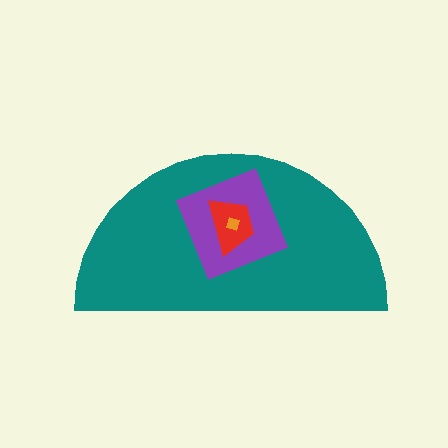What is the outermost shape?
The teal semicircle.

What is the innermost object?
The orange diamond.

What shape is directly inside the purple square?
The red trapezoid.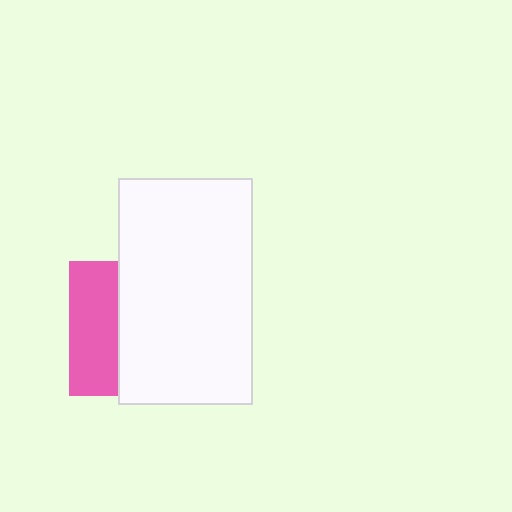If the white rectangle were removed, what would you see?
You would see the complete pink square.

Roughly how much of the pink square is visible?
A small part of it is visible (roughly 36%).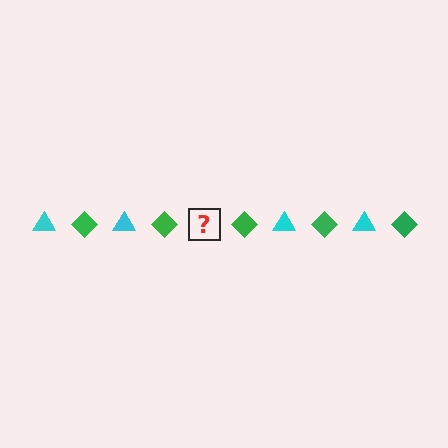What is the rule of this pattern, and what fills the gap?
The rule is that the pattern alternates between cyan triangle and green diamond. The gap should be filled with a cyan triangle.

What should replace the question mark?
The question mark should be replaced with a cyan triangle.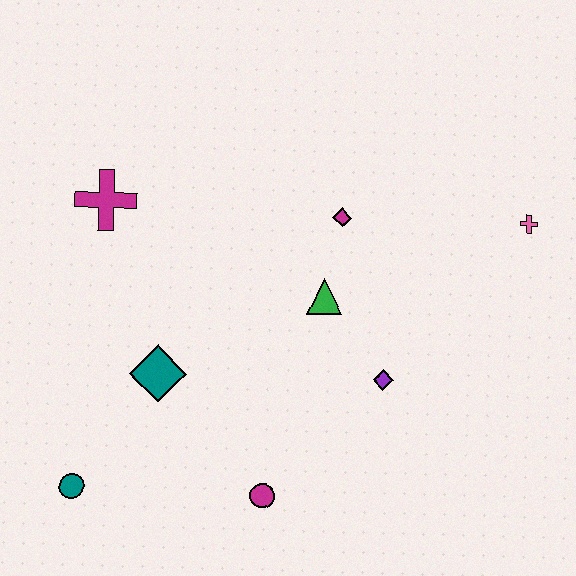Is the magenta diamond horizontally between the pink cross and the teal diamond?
Yes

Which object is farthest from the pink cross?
The teal circle is farthest from the pink cross.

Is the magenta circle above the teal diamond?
No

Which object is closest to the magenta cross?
The teal diamond is closest to the magenta cross.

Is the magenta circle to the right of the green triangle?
No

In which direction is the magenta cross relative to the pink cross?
The magenta cross is to the left of the pink cross.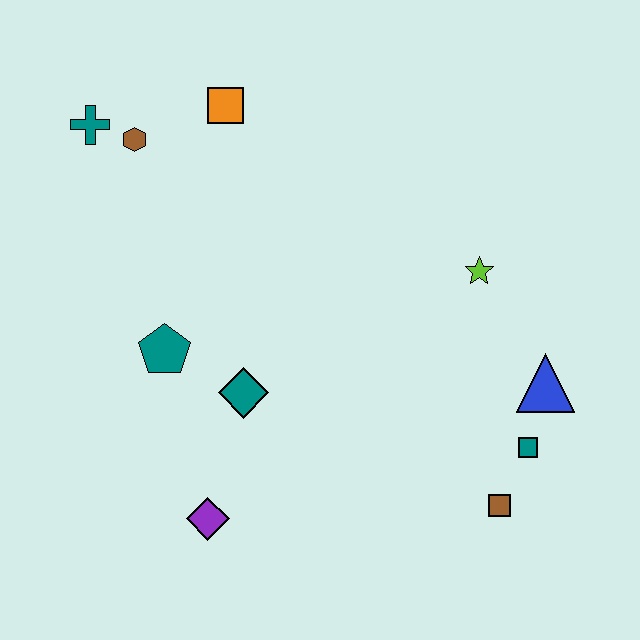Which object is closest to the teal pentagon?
The teal diamond is closest to the teal pentagon.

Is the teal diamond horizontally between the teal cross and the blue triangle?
Yes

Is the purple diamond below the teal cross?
Yes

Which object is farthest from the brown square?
The teal cross is farthest from the brown square.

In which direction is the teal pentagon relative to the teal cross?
The teal pentagon is below the teal cross.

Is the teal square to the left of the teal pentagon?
No